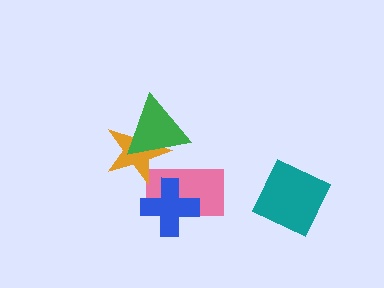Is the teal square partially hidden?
No, no other shape covers it.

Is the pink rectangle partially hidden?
Yes, it is partially covered by another shape.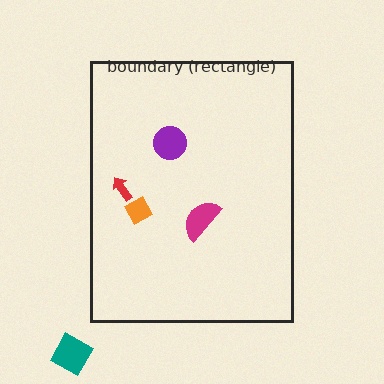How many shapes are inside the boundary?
4 inside, 1 outside.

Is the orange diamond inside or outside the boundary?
Inside.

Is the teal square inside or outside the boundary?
Outside.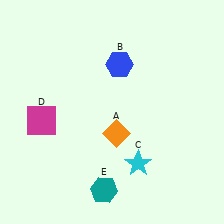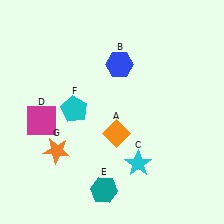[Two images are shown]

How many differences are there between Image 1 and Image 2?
There are 2 differences between the two images.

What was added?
A cyan pentagon (F), an orange star (G) were added in Image 2.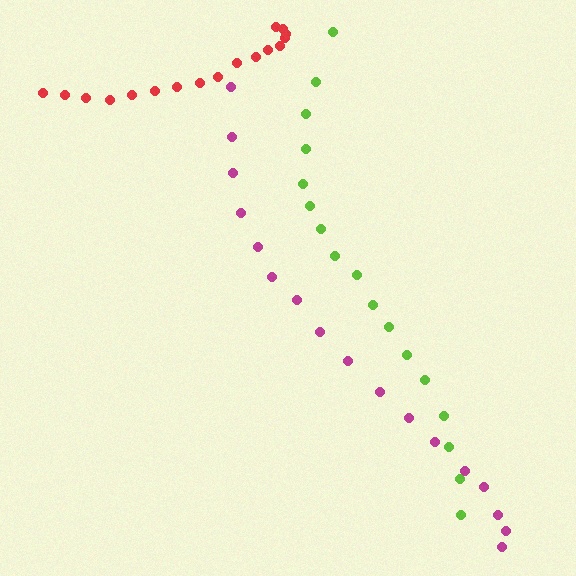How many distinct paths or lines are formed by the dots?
There are 3 distinct paths.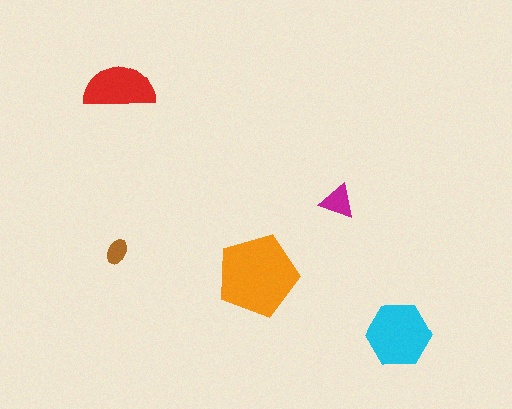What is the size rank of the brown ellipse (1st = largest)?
5th.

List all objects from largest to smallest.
The orange pentagon, the cyan hexagon, the red semicircle, the magenta triangle, the brown ellipse.